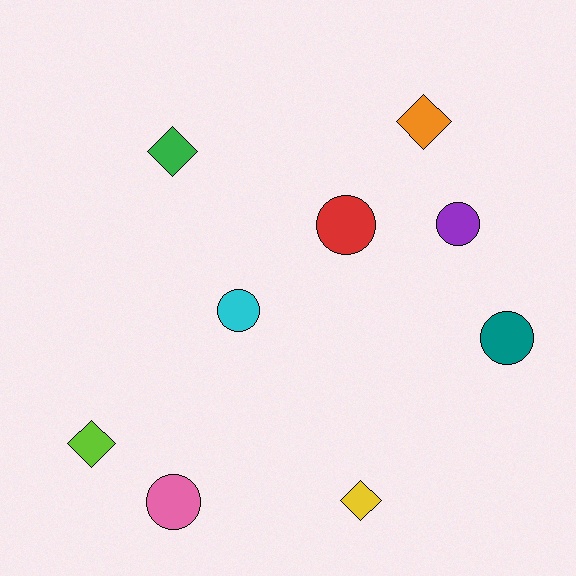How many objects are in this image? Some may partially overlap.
There are 9 objects.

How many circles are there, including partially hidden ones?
There are 5 circles.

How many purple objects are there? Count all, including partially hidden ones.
There is 1 purple object.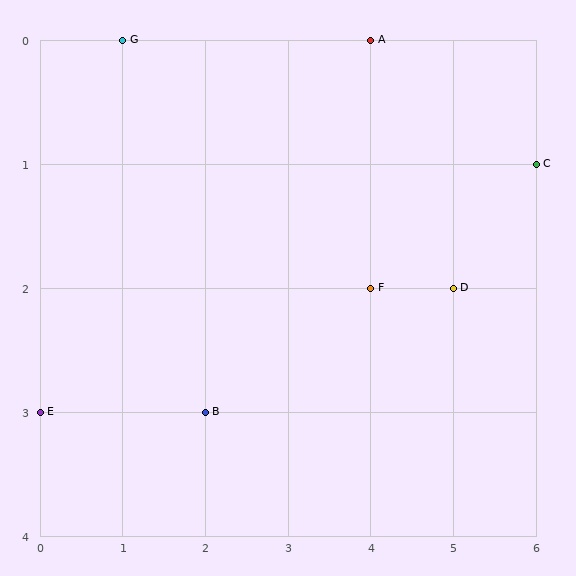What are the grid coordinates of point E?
Point E is at grid coordinates (0, 3).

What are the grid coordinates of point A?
Point A is at grid coordinates (4, 0).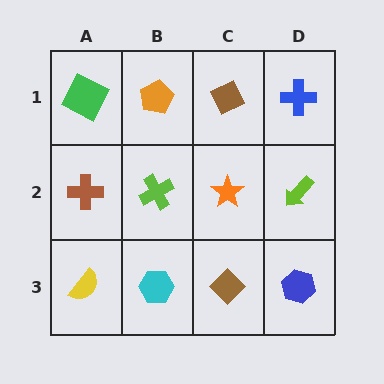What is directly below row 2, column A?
A yellow semicircle.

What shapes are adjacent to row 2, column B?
An orange pentagon (row 1, column B), a cyan hexagon (row 3, column B), a brown cross (row 2, column A), an orange star (row 2, column C).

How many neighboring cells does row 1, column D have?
2.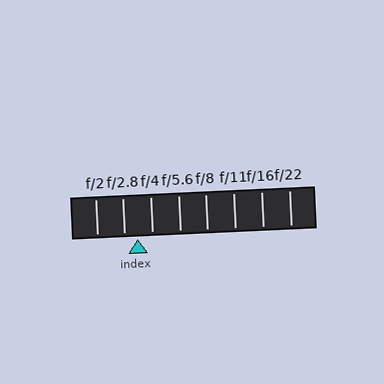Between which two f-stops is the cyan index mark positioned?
The index mark is between f/2.8 and f/4.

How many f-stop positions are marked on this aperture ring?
There are 8 f-stop positions marked.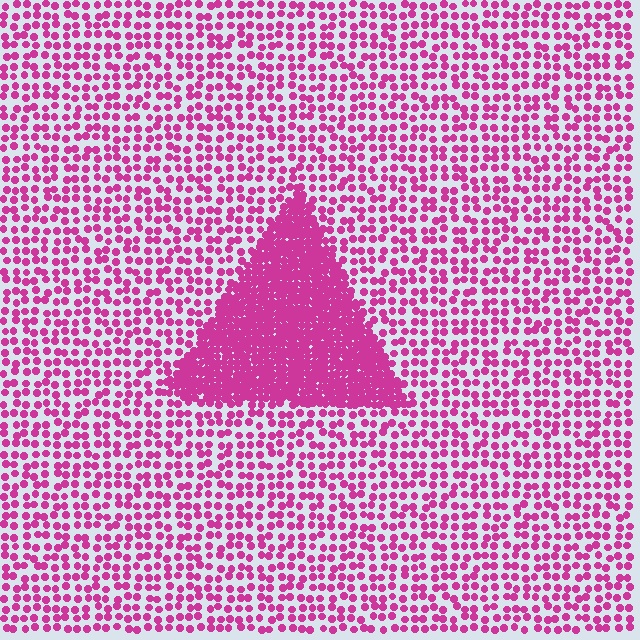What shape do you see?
I see a triangle.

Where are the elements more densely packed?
The elements are more densely packed inside the triangle boundary.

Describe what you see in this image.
The image contains small magenta elements arranged at two different densities. A triangle-shaped region is visible where the elements are more densely packed than the surrounding area.